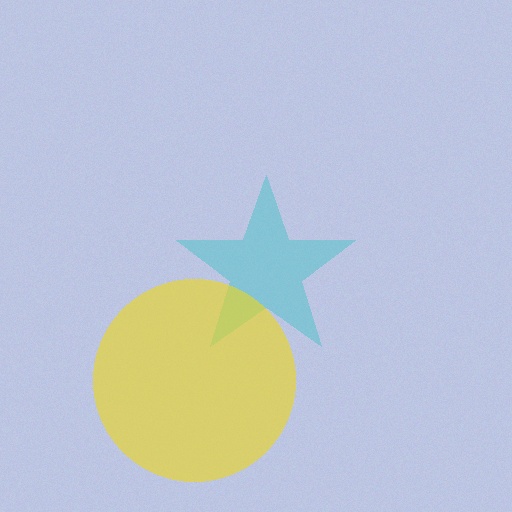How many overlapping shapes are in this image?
There are 2 overlapping shapes in the image.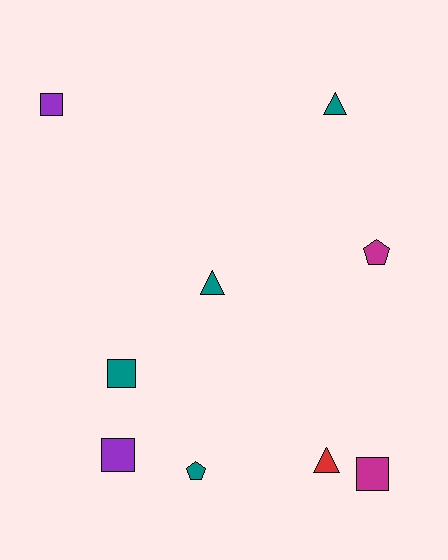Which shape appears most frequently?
Square, with 4 objects.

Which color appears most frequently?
Teal, with 4 objects.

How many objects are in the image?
There are 9 objects.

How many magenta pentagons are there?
There is 1 magenta pentagon.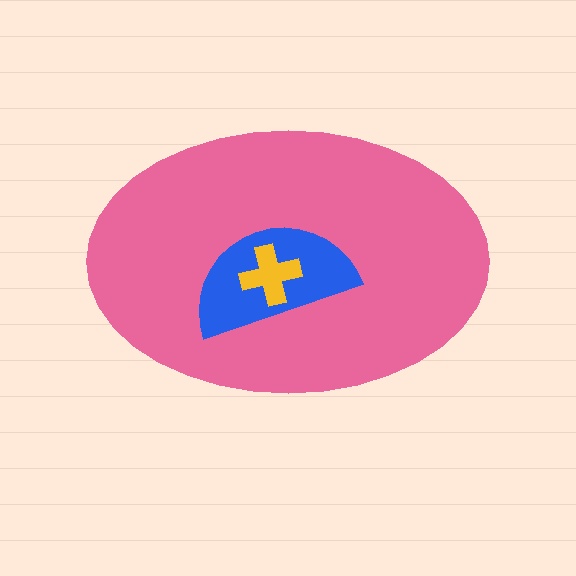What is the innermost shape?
The yellow cross.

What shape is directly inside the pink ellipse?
The blue semicircle.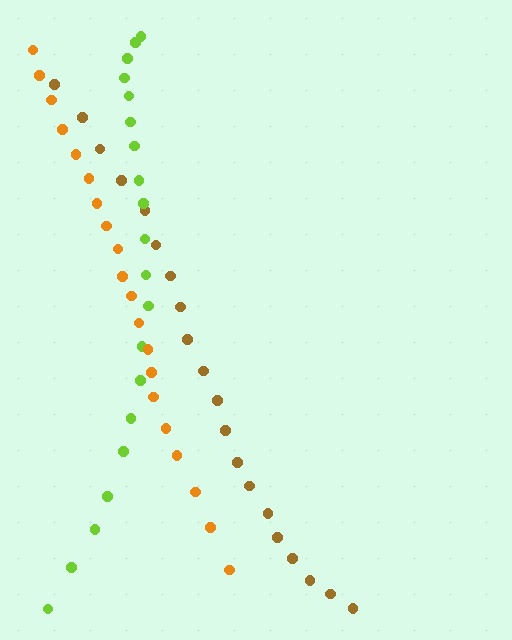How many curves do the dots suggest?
There are 3 distinct paths.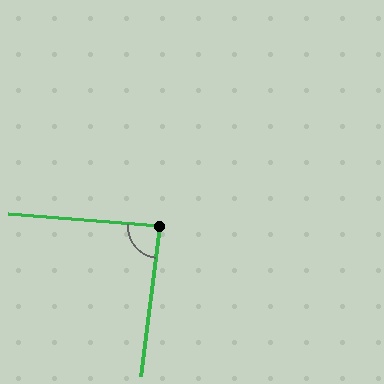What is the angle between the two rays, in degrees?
Approximately 87 degrees.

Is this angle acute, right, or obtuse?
It is approximately a right angle.